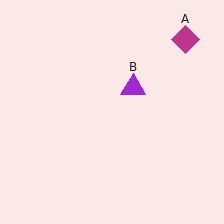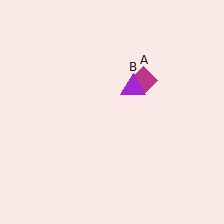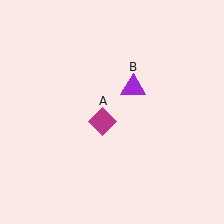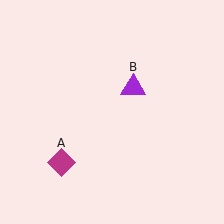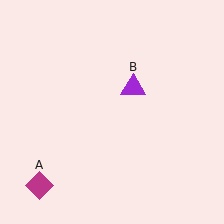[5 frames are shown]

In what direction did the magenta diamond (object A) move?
The magenta diamond (object A) moved down and to the left.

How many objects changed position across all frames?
1 object changed position: magenta diamond (object A).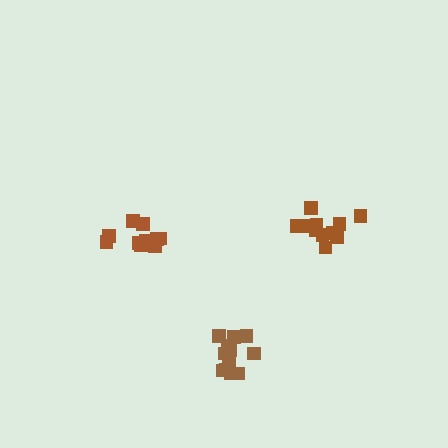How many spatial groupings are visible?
There are 3 spatial groupings.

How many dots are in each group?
Group 1: 11 dots, Group 2: 13 dots, Group 3: 10 dots (34 total).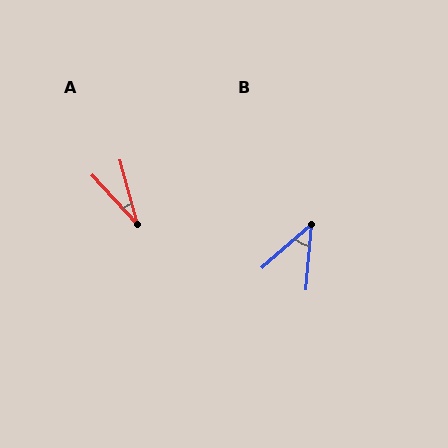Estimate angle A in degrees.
Approximately 28 degrees.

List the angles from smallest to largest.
A (28°), B (44°).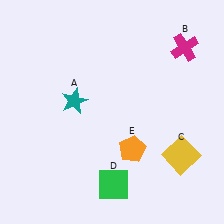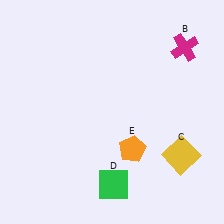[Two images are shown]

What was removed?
The teal star (A) was removed in Image 2.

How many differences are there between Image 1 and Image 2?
There is 1 difference between the two images.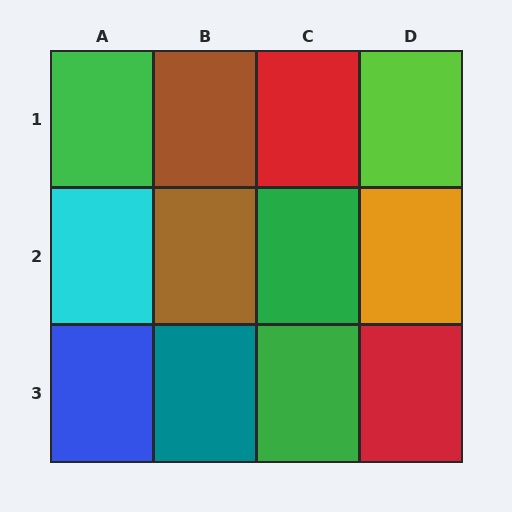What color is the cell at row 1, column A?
Green.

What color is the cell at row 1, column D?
Lime.